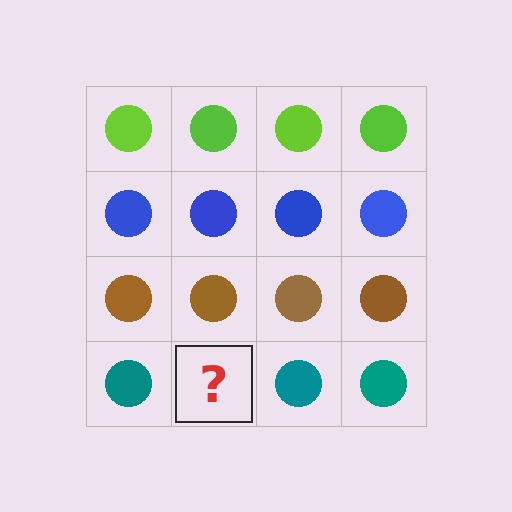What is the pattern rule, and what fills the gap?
The rule is that each row has a consistent color. The gap should be filled with a teal circle.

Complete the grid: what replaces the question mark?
The question mark should be replaced with a teal circle.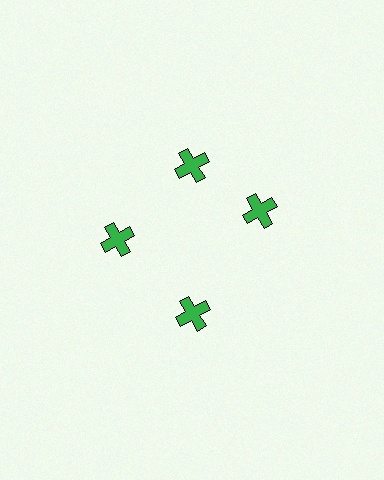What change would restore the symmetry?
The symmetry would be restored by rotating it back into even spacing with its neighbors so that all 4 crosses sit at equal angles and equal distance from the center.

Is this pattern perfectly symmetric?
No. The 4 green crosses are arranged in a ring, but one element near the 3 o'clock position is rotated out of alignment along the ring, breaking the 4-fold rotational symmetry.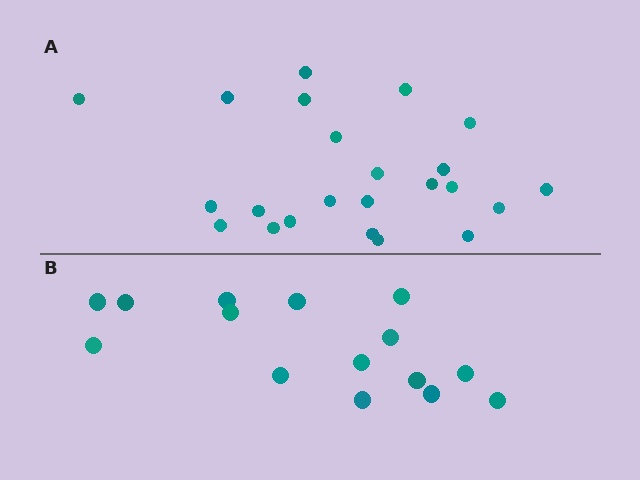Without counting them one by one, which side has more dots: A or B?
Region A (the top region) has more dots.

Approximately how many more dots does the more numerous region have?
Region A has roughly 8 or so more dots than region B.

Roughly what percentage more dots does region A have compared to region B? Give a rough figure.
About 55% more.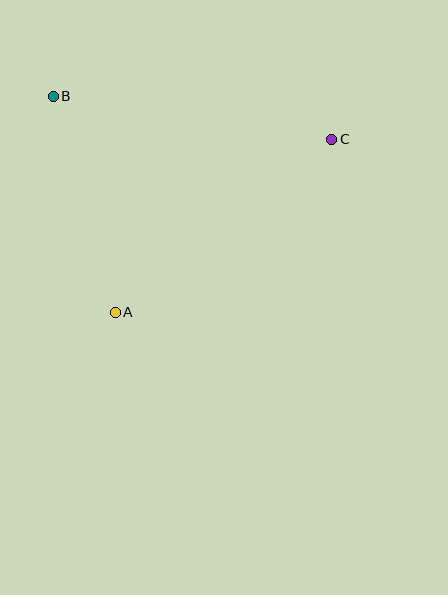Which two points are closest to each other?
Points A and B are closest to each other.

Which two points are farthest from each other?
Points B and C are farthest from each other.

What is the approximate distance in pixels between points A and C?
The distance between A and C is approximately 277 pixels.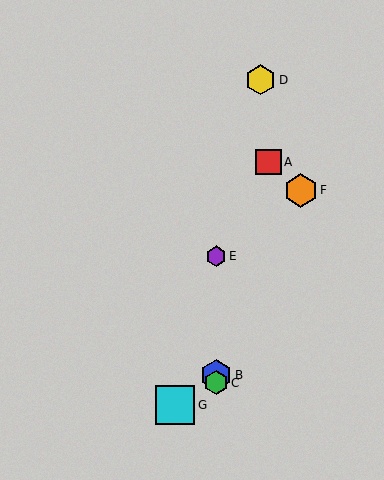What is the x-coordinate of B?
Object B is at x≈216.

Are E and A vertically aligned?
No, E is at x≈216 and A is at x≈268.